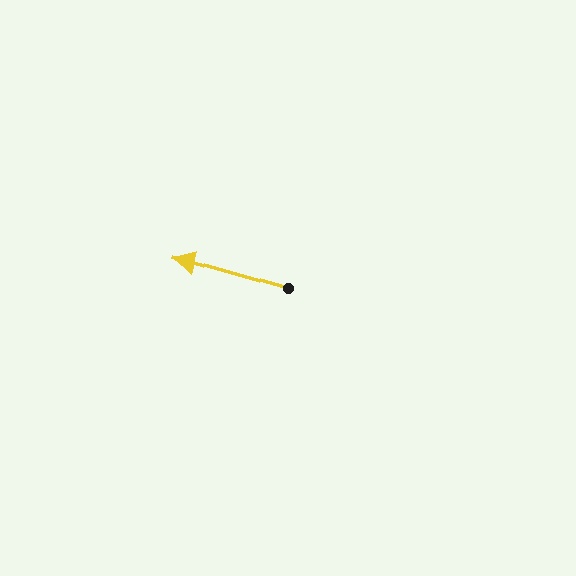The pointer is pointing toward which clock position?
Roughly 10 o'clock.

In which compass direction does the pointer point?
West.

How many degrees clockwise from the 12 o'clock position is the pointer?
Approximately 286 degrees.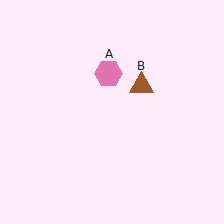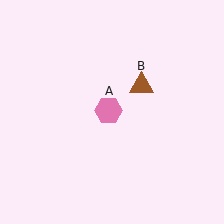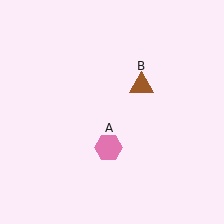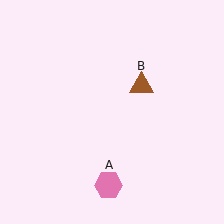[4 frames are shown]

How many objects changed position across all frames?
1 object changed position: pink hexagon (object A).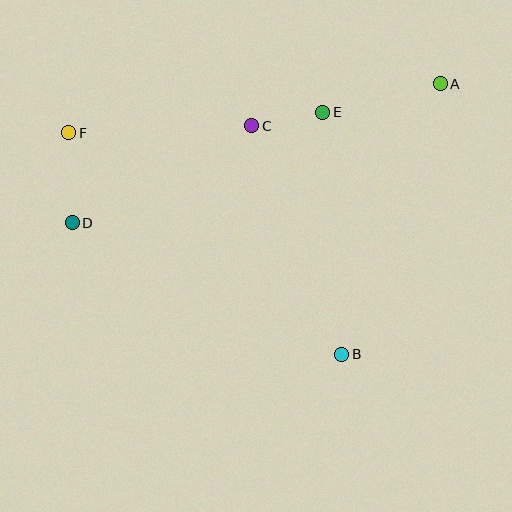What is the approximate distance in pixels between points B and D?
The distance between B and D is approximately 300 pixels.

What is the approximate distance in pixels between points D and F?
The distance between D and F is approximately 90 pixels.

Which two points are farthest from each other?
Points A and D are farthest from each other.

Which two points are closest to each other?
Points C and E are closest to each other.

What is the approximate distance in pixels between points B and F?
The distance between B and F is approximately 351 pixels.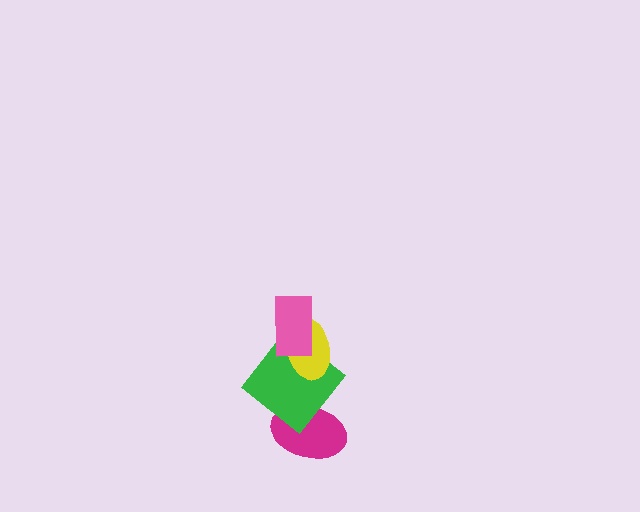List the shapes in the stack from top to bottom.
From top to bottom: the pink rectangle, the yellow ellipse, the green diamond, the magenta ellipse.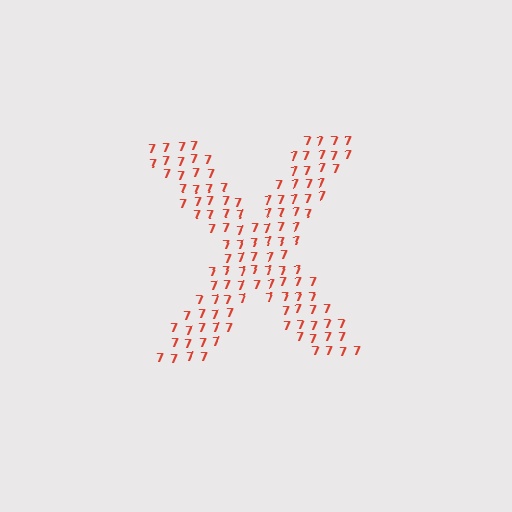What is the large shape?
The large shape is the letter X.